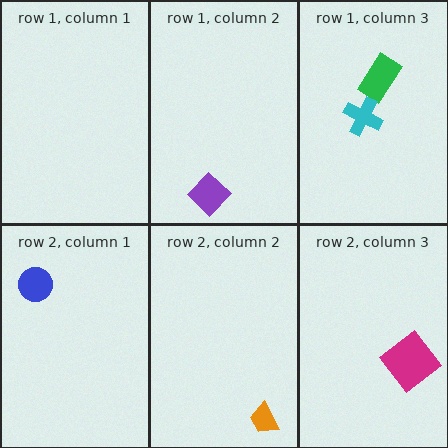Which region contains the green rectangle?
The row 1, column 3 region.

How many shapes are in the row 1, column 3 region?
2.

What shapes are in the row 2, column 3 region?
The magenta diamond.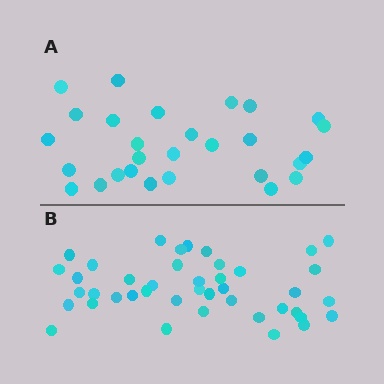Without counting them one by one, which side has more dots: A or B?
Region B (the bottom region) has more dots.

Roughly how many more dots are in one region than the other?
Region B has approximately 15 more dots than region A.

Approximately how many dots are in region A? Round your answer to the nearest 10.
About 30 dots. (The exact count is 28, which rounds to 30.)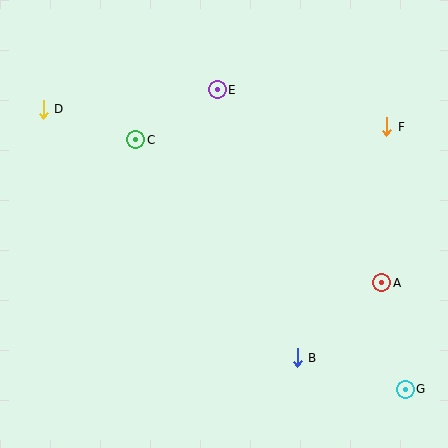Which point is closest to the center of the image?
Point C at (136, 140) is closest to the center.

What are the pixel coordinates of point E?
Point E is at (217, 90).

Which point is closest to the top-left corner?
Point D is closest to the top-left corner.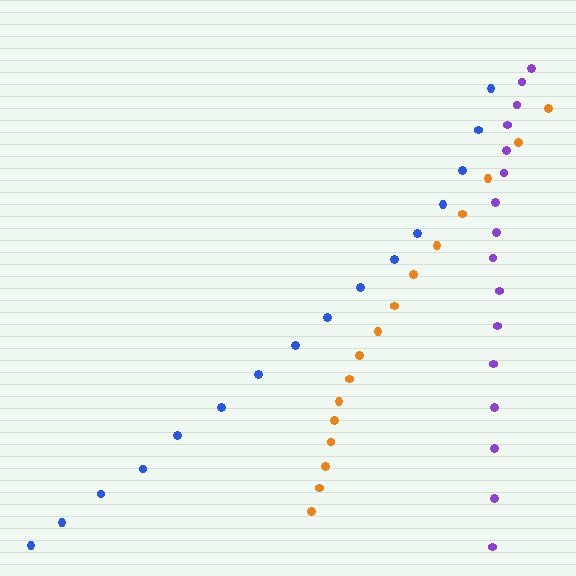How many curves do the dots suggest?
There are 3 distinct paths.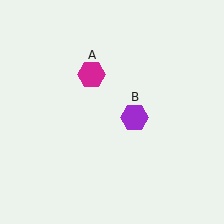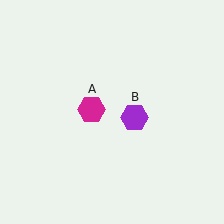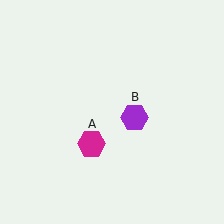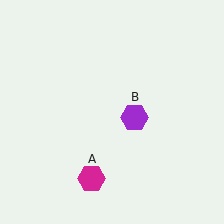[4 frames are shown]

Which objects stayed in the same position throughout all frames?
Purple hexagon (object B) remained stationary.